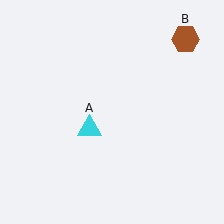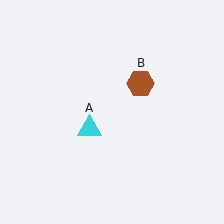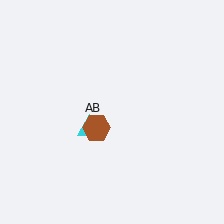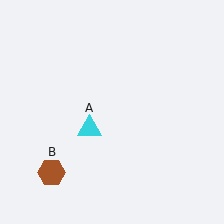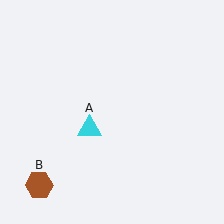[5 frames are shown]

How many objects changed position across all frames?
1 object changed position: brown hexagon (object B).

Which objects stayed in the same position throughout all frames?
Cyan triangle (object A) remained stationary.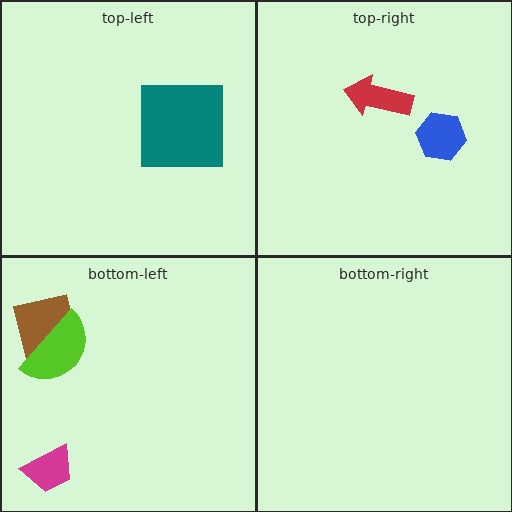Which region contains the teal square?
The top-left region.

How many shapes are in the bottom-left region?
3.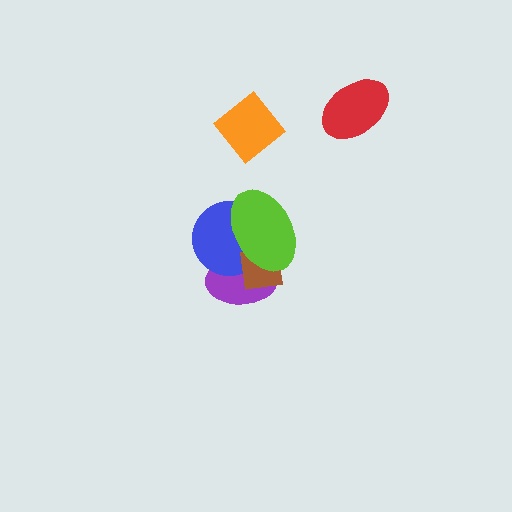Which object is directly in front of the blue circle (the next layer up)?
The brown square is directly in front of the blue circle.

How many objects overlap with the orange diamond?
0 objects overlap with the orange diamond.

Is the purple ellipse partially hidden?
Yes, it is partially covered by another shape.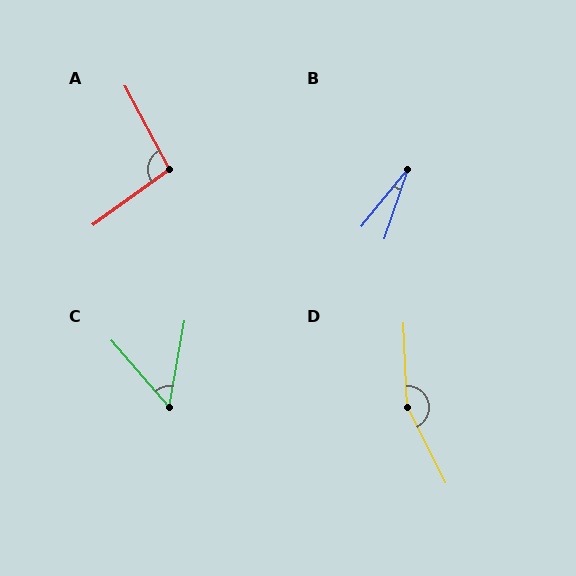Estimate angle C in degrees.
Approximately 51 degrees.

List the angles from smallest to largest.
B (20°), C (51°), A (98°), D (156°).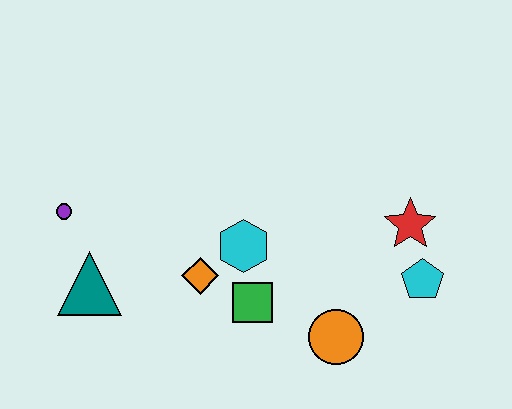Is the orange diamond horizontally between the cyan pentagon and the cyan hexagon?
No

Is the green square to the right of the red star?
No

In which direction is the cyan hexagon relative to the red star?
The cyan hexagon is to the left of the red star.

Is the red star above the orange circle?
Yes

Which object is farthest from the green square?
The purple circle is farthest from the green square.